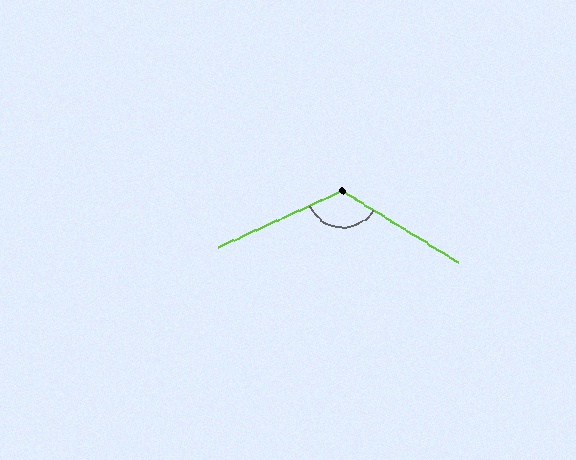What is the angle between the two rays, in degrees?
Approximately 124 degrees.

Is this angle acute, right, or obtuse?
It is obtuse.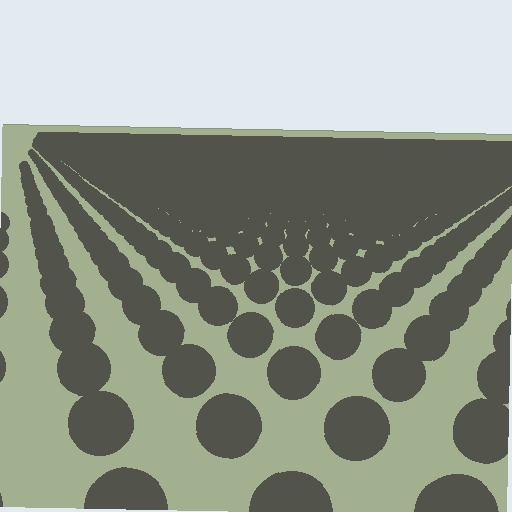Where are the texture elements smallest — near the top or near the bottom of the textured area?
Near the top.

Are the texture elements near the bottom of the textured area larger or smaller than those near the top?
Larger. Near the bottom, elements are closer to the viewer and appear at a bigger on-screen size.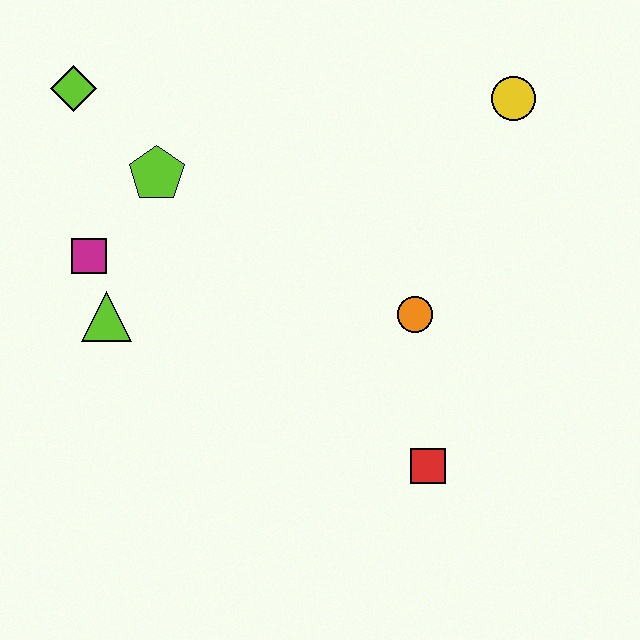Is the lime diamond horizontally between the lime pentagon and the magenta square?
No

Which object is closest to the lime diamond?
The lime pentagon is closest to the lime diamond.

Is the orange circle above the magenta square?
No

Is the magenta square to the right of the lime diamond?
Yes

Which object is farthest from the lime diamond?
The red square is farthest from the lime diamond.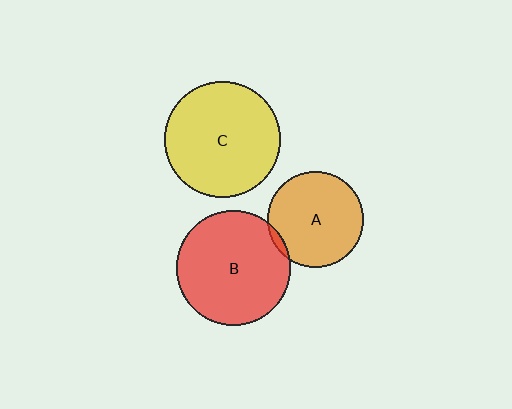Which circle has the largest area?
Circle C (yellow).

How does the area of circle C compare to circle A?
Approximately 1.5 times.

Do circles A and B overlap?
Yes.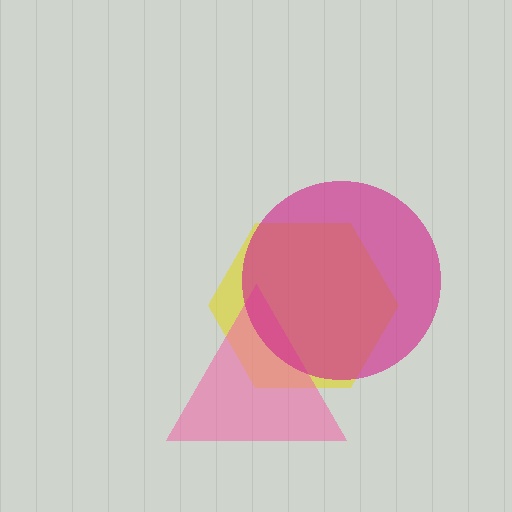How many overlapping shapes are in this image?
There are 3 overlapping shapes in the image.